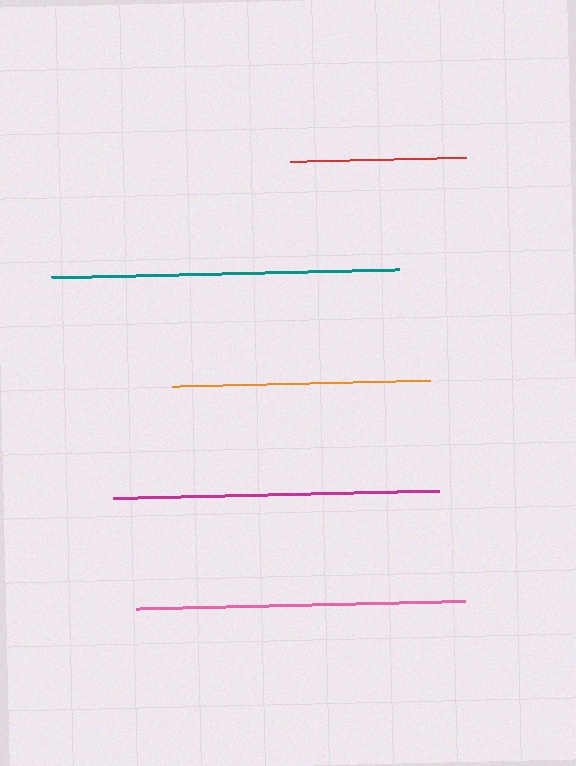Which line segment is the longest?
The teal line is the longest at approximately 347 pixels.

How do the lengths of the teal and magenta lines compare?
The teal and magenta lines are approximately the same length.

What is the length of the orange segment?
The orange segment is approximately 258 pixels long.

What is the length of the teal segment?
The teal segment is approximately 347 pixels long.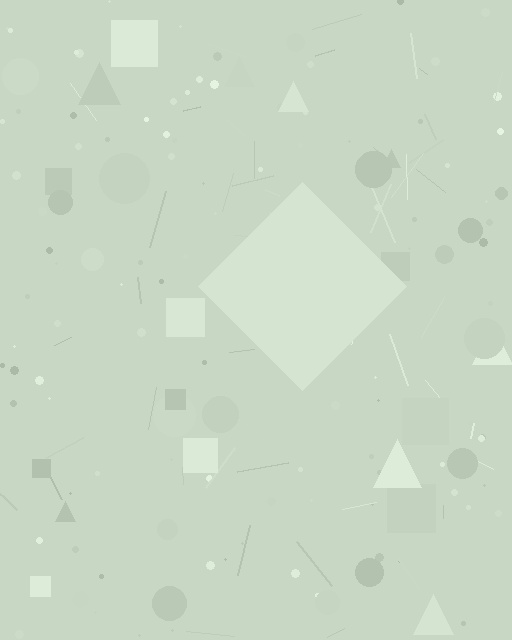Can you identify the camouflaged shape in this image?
The camouflaged shape is a diamond.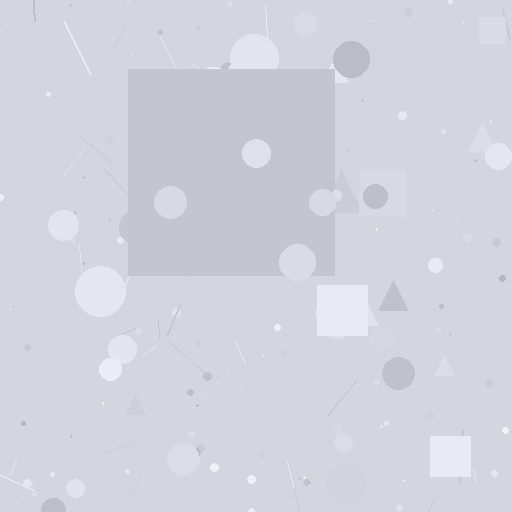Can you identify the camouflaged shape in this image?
The camouflaged shape is a square.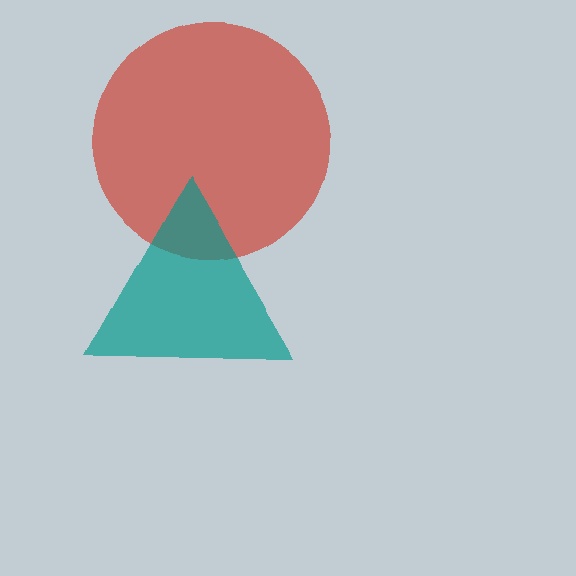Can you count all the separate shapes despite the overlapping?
Yes, there are 2 separate shapes.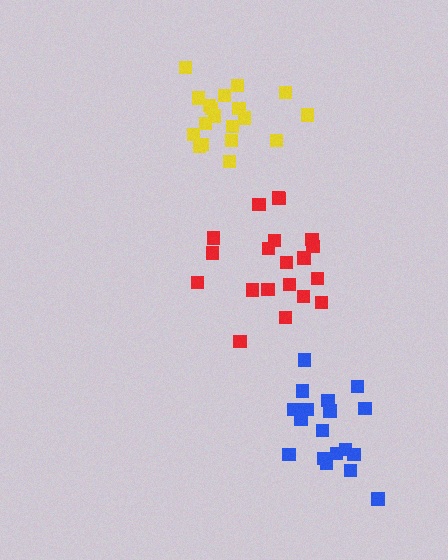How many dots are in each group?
Group 1: 19 dots, Group 2: 20 dots, Group 3: 18 dots (57 total).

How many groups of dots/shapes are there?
There are 3 groups.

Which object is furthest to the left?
The yellow cluster is leftmost.